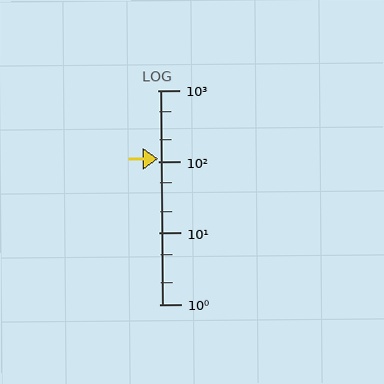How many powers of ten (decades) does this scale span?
The scale spans 3 decades, from 1 to 1000.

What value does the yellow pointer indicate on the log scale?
The pointer indicates approximately 110.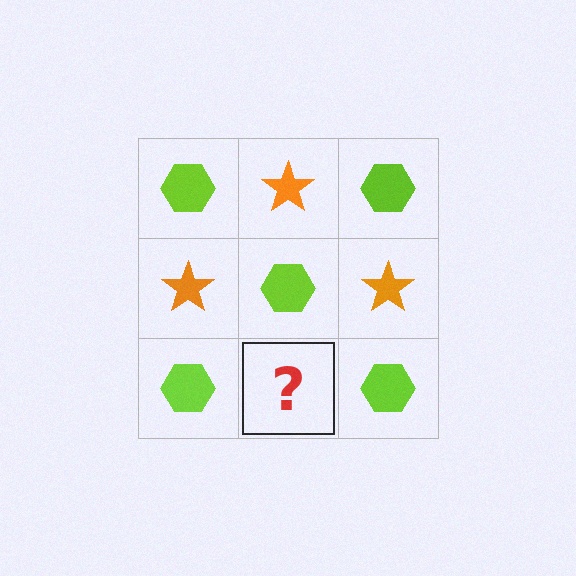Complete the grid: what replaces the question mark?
The question mark should be replaced with an orange star.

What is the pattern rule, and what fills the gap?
The rule is that it alternates lime hexagon and orange star in a checkerboard pattern. The gap should be filled with an orange star.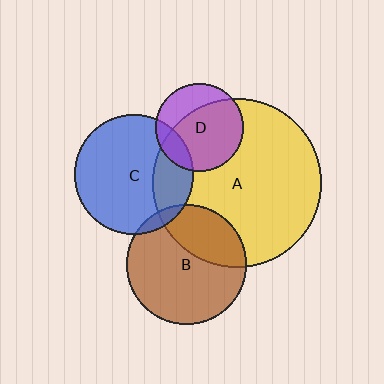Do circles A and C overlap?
Yes.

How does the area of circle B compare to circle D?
Approximately 1.9 times.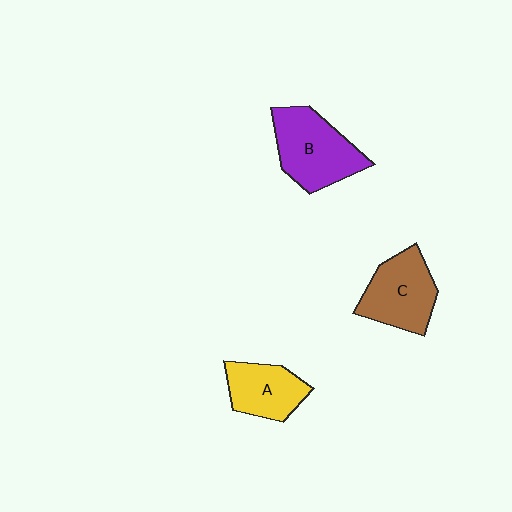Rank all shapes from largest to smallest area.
From largest to smallest: B (purple), C (brown), A (yellow).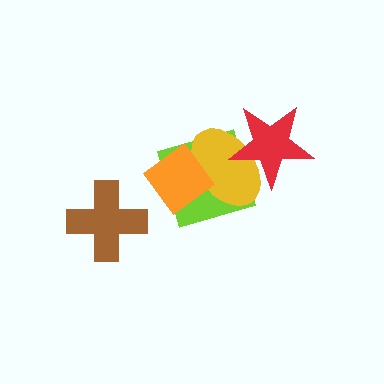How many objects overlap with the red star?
2 objects overlap with the red star.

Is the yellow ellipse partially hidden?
Yes, it is partially covered by another shape.